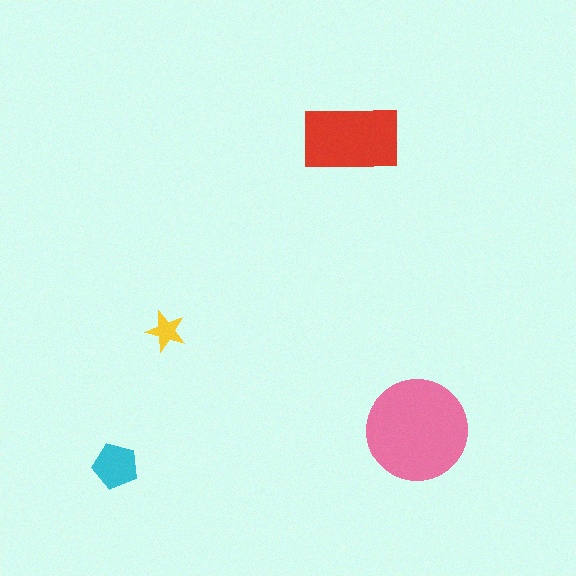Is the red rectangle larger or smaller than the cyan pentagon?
Larger.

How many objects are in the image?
There are 4 objects in the image.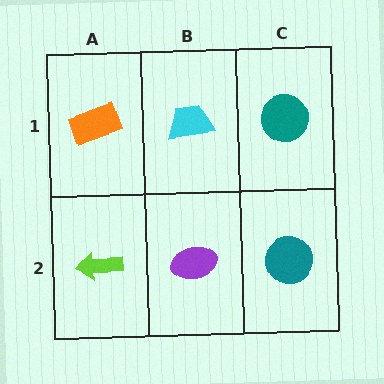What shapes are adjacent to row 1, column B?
A purple ellipse (row 2, column B), an orange rectangle (row 1, column A), a teal circle (row 1, column C).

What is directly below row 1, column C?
A teal circle.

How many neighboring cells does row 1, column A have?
2.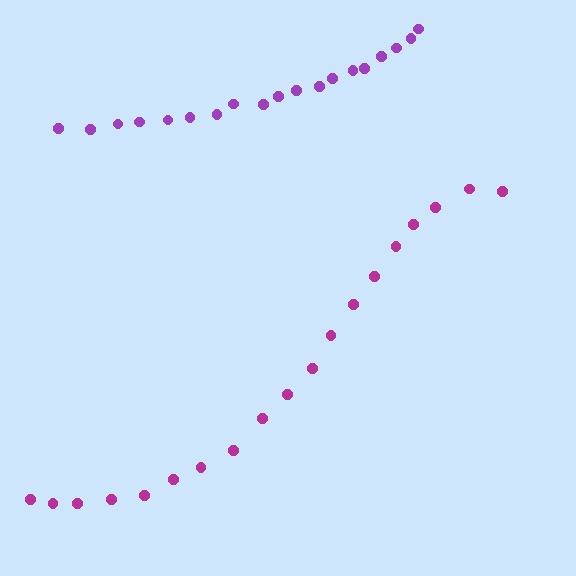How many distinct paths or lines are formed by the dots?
There are 2 distinct paths.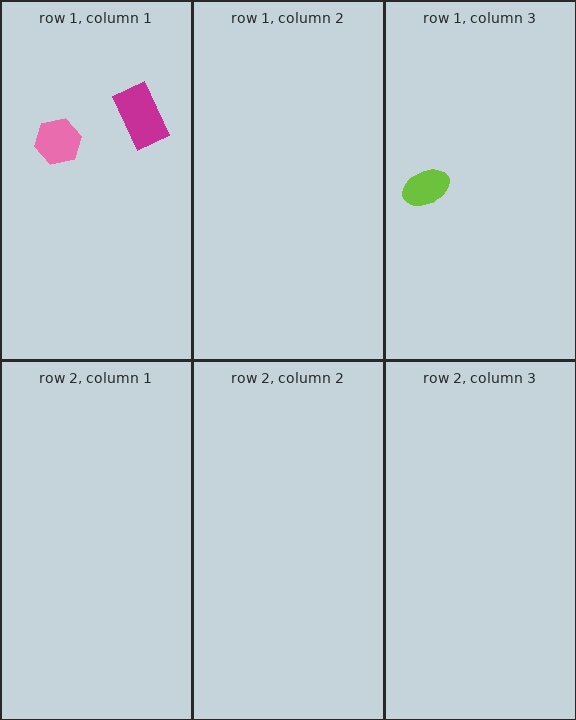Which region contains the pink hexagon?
The row 1, column 1 region.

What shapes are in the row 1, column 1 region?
The pink hexagon, the magenta rectangle.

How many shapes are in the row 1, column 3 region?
1.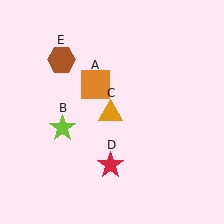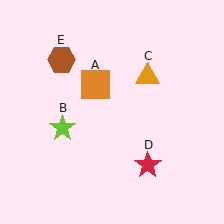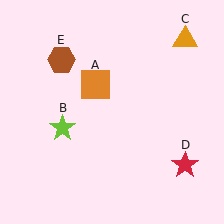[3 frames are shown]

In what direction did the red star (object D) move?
The red star (object D) moved right.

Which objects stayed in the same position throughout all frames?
Orange square (object A) and lime star (object B) and brown hexagon (object E) remained stationary.